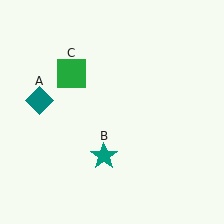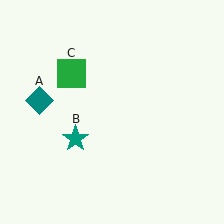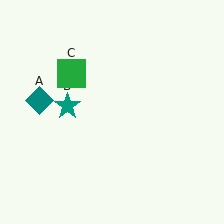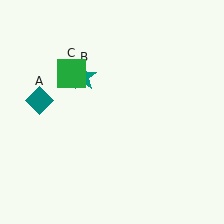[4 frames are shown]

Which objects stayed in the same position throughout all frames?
Teal diamond (object A) and green square (object C) remained stationary.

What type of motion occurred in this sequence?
The teal star (object B) rotated clockwise around the center of the scene.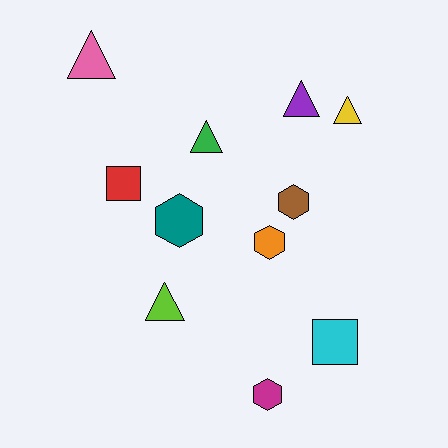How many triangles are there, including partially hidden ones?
There are 5 triangles.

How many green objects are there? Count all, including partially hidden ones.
There is 1 green object.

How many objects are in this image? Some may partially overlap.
There are 11 objects.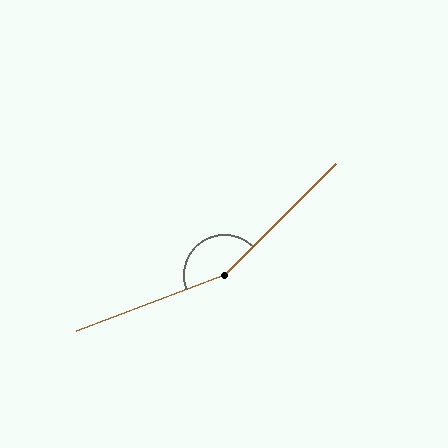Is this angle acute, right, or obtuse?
It is obtuse.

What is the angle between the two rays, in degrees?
Approximately 155 degrees.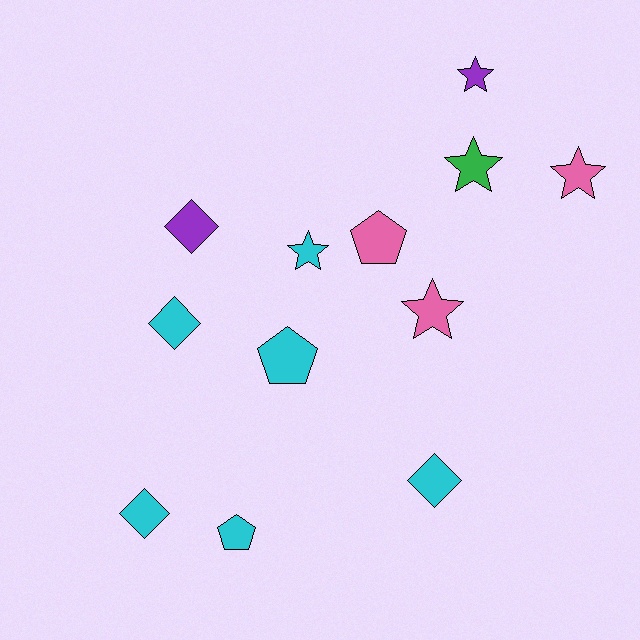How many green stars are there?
There is 1 green star.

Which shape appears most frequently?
Star, with 5 objects.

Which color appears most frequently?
Cyan, with 6 objects.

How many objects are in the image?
There are 12 objects.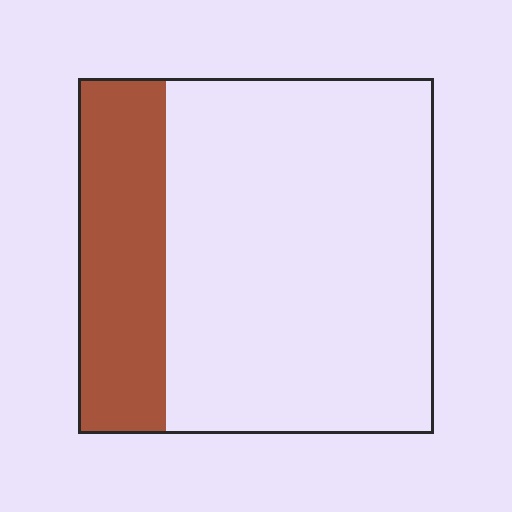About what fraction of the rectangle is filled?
About one quarter (1/4).